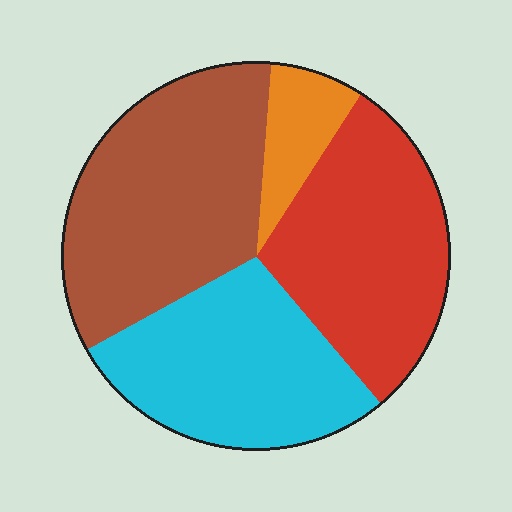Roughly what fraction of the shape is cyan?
Cyan takes up between a sixth and a third of the shape.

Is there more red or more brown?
Brown.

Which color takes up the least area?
Orange, at roughly 10%.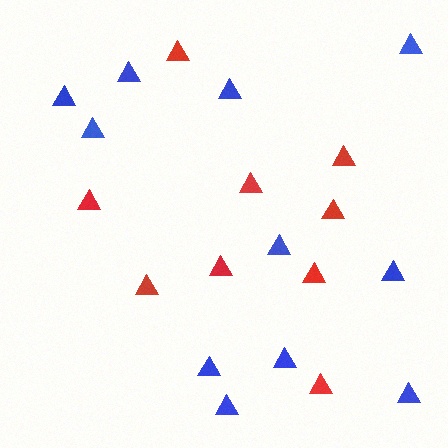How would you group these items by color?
There are 2 groups: one group of red triangles (9) and one group of blue triangles (11).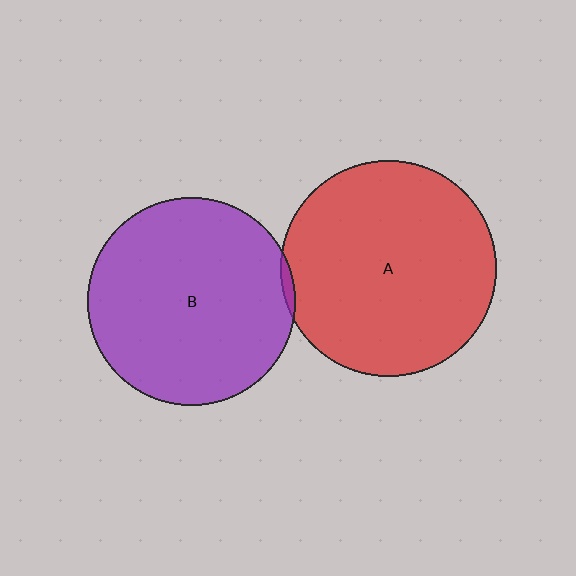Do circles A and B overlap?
Yes.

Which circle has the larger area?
Circle A (red).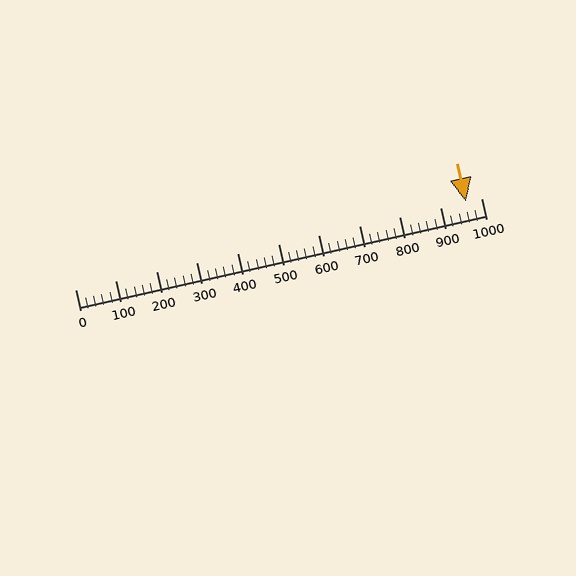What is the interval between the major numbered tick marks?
The major tick marks are spaced 100 units apart.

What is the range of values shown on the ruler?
The ruler shows values from 0 to 1000.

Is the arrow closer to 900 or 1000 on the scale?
The arrow is closer to 1000.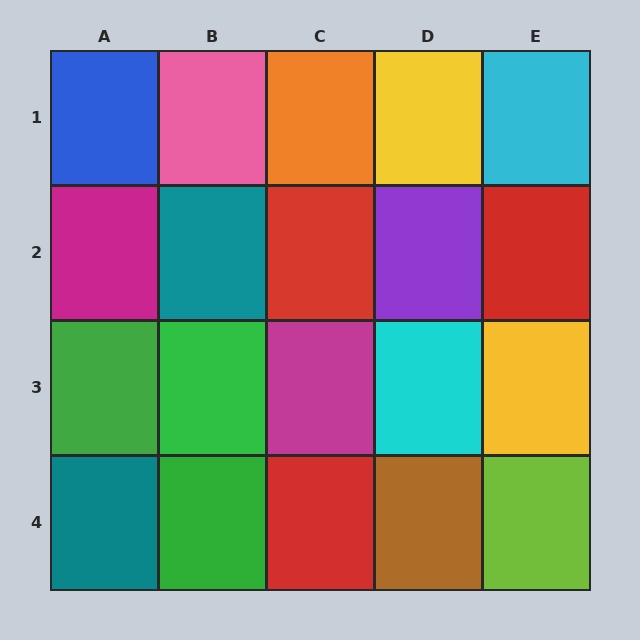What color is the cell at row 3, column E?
Yellow.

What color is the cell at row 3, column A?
Green.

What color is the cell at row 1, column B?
Pink.